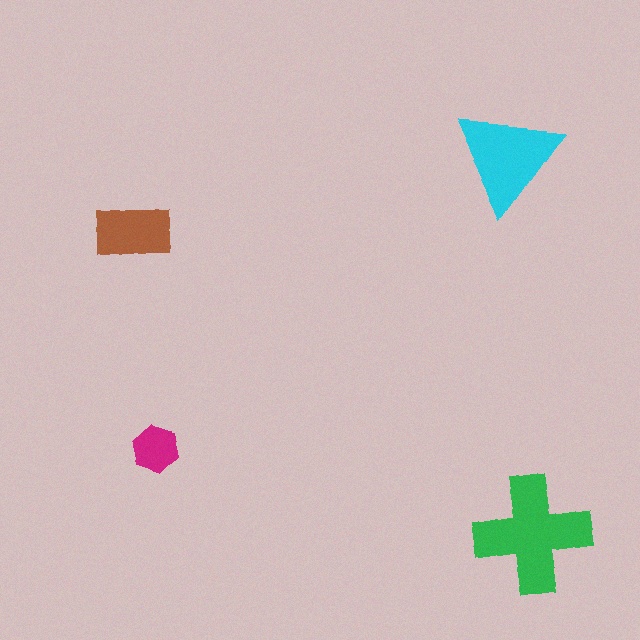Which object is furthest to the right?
The green cross is rightmost.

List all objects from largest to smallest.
The green cross, the cyan triangle, the brown rectangle, the magenta hexagon.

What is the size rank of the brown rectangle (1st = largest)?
3rd.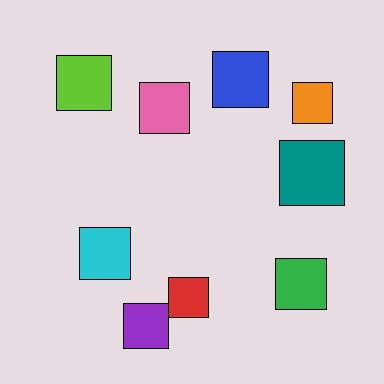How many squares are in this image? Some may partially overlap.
There are 9 squares.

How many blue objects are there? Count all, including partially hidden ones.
There is 1 blue object.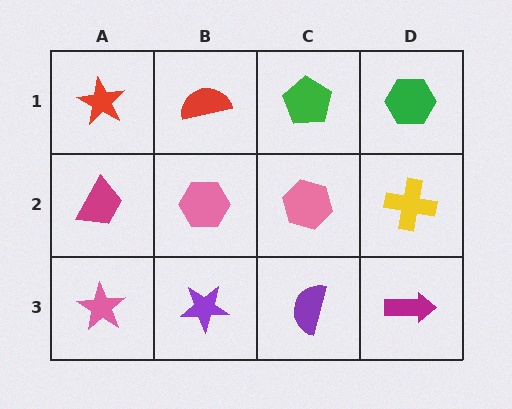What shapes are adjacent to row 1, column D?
A yellow cross (row 2, column D), a green pentagon (row 1, column C).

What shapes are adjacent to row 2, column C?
A green pentagon (row 1, column C), a purple semicircle (row 3, column C), a pink hexagon (row 2, column B), a yellow cross (row 2, column D).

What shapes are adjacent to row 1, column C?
A pink hexagon (row 2, column C), a red semicircle (row 1, column B), a green hexagon (row 1, column D).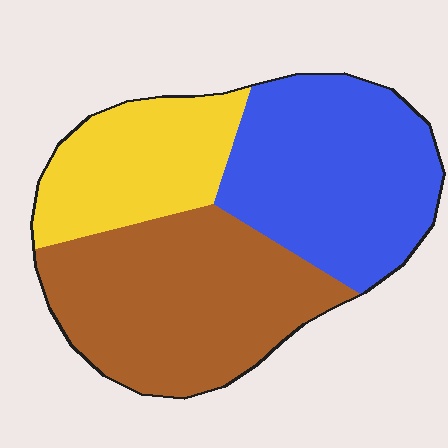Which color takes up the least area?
Yellow, at roughly 25%.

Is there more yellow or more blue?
Blue.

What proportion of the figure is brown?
Brown takes up about two fifths (2/5) of the figure.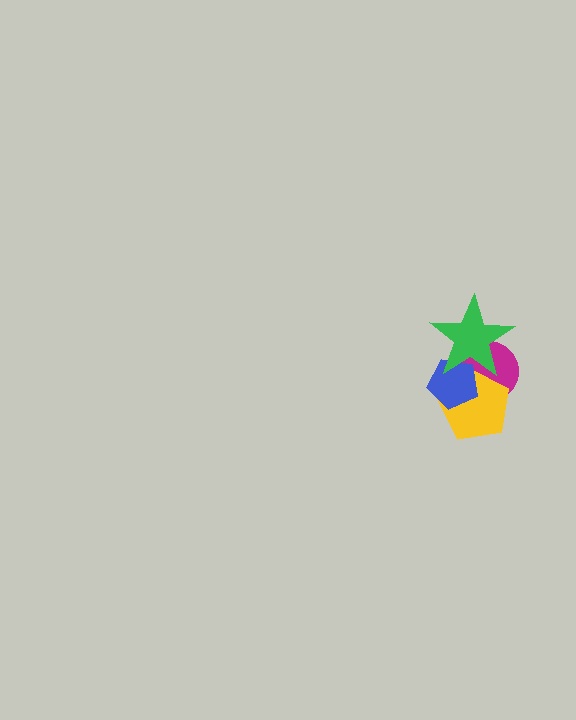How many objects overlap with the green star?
3 objects overlap with the green star.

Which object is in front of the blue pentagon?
The green star is in front of the blue pentagon.